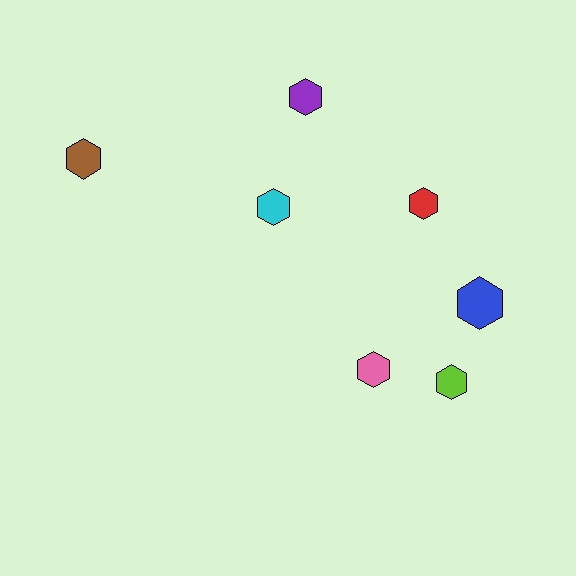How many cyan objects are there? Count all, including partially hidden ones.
There is 1 cyan object.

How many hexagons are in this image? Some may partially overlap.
There are 7 hexagons.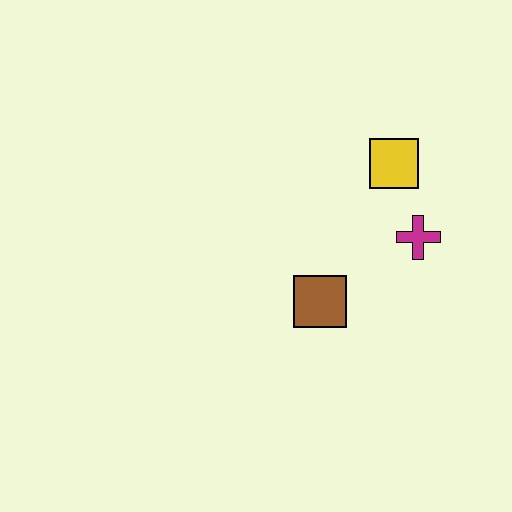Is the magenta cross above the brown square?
Yes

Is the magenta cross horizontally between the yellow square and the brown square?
No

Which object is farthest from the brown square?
The yellow square is farthest from the brown square.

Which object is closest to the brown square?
The magenta cross is closest to the brown square.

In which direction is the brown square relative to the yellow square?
The brown square is below the yellow square.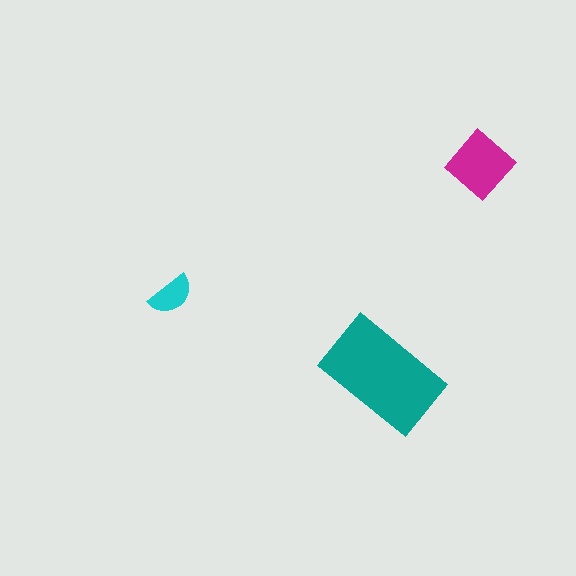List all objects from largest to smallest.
The teal rectangle, the magenta diamond, the cyan semicircle.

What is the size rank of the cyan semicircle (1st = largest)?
3rd.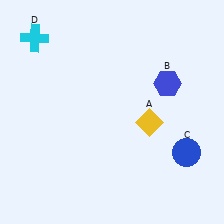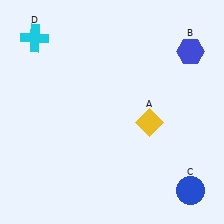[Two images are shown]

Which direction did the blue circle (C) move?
The blue circle (C) moved down.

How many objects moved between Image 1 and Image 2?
2 objects moved between the two images.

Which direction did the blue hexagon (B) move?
The blue hexagon (B) moved up.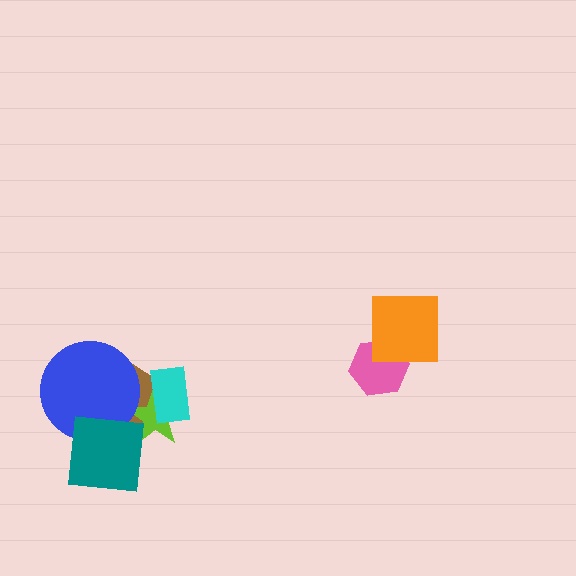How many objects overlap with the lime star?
4 objects overlap with the lime star.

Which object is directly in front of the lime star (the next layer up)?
The blue circle is directly in front of the lime star.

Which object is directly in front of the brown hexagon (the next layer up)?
The lime star is directly in front of the brown hexagon.